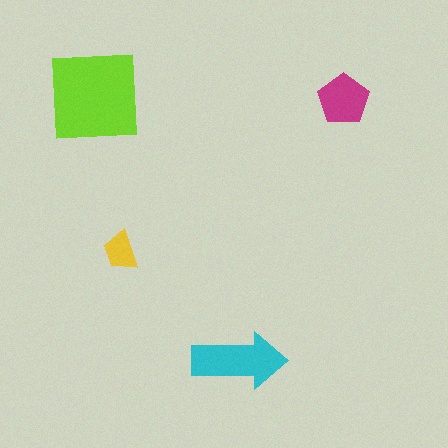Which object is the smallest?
The yellow trapezoid.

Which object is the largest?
The lime square.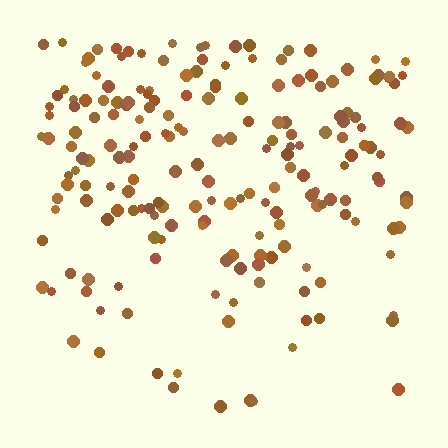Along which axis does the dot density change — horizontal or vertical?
Vertical.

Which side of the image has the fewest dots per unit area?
The bottom.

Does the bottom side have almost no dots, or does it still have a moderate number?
Still a moderate number, just noticeably fewer than the top.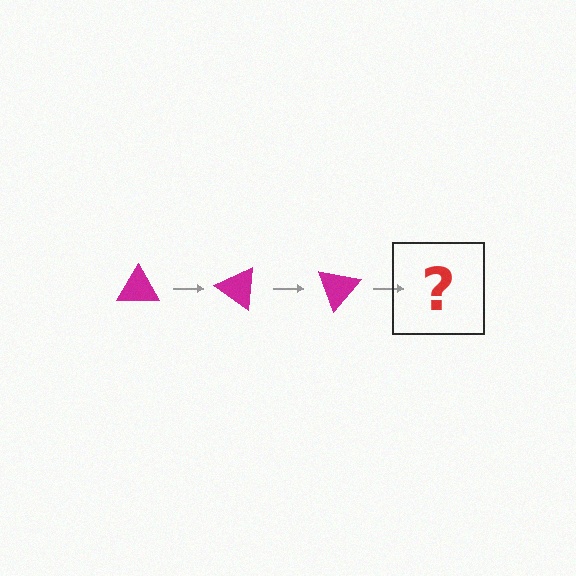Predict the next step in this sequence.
The next step is a magenta triangle rotated 105 degrees.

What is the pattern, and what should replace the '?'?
The pattern is that the triangle rotates 35 degrees each step. The '?' should be a magenta triangle rotated 105 degrees.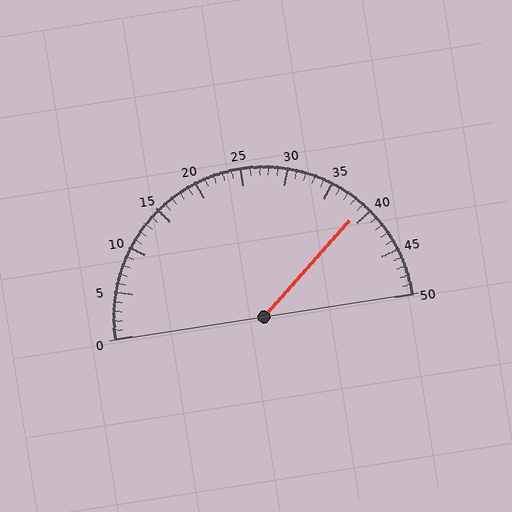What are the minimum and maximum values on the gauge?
The gauge ranges from 0 to 50.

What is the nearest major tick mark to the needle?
The nearest major tick mark is 40.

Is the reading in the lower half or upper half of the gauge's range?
The reading is in the upper half of the range (0 to 50).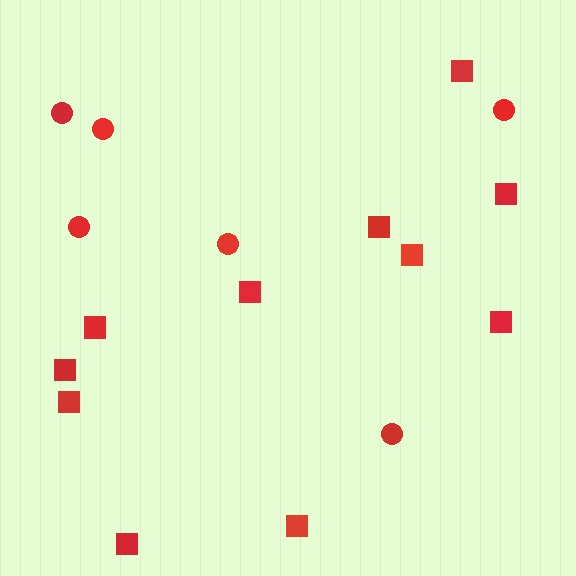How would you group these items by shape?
There are 2 groups: one group of circles (6) and one group of squares (11).